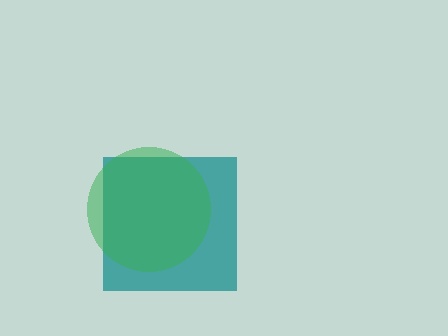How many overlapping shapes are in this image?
There are 2 overlapping shapes in the image.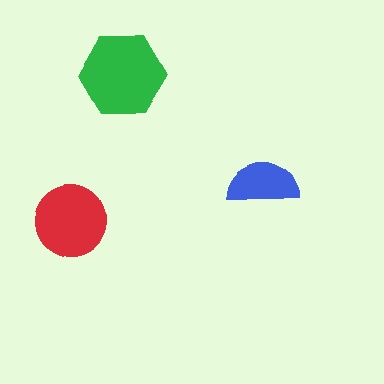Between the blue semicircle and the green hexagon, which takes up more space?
The green hexagon.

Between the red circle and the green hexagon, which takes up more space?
The green hexagon.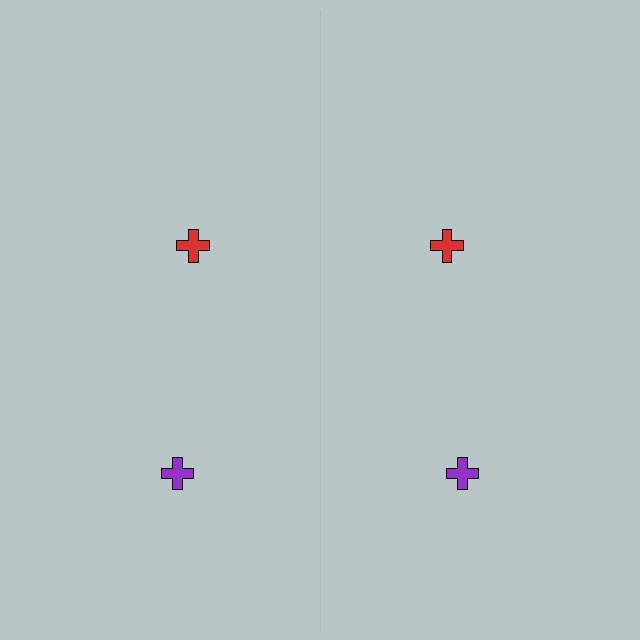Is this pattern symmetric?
Yes, this pattern has bilateral (reflection) symmetry.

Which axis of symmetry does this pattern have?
The pattern has a vertical axis of symmetry running through the center of the image.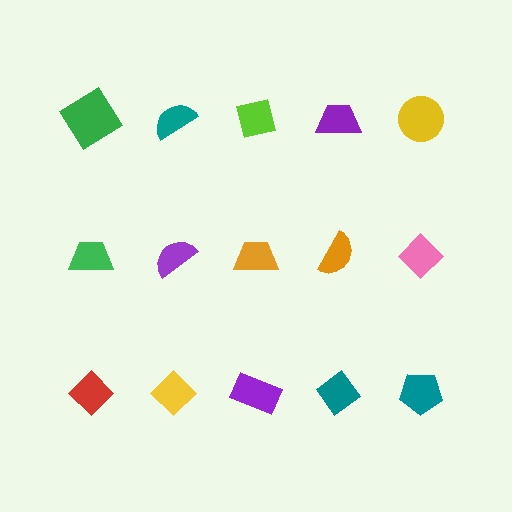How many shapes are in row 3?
5 shapes.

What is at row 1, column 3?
A lime square.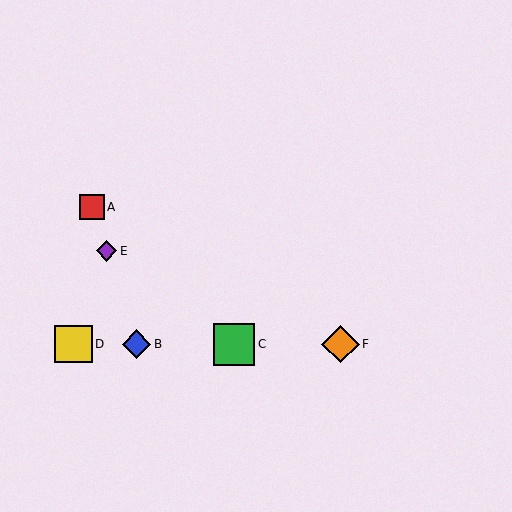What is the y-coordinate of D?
Object D is at y≈344.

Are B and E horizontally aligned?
No, B is at y≈344 and E is at y≈251.